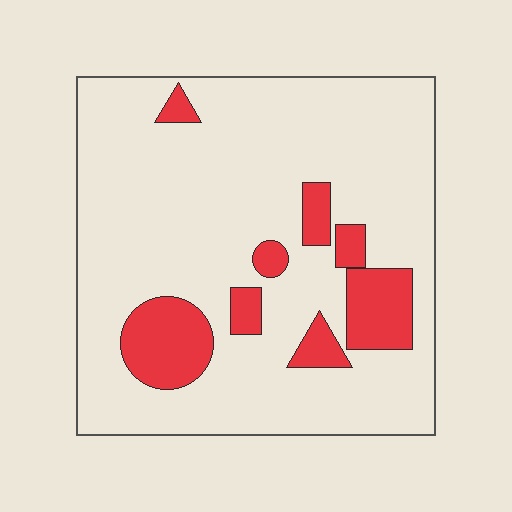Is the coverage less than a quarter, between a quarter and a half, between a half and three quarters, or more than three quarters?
Less than a quarter.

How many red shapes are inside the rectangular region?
8.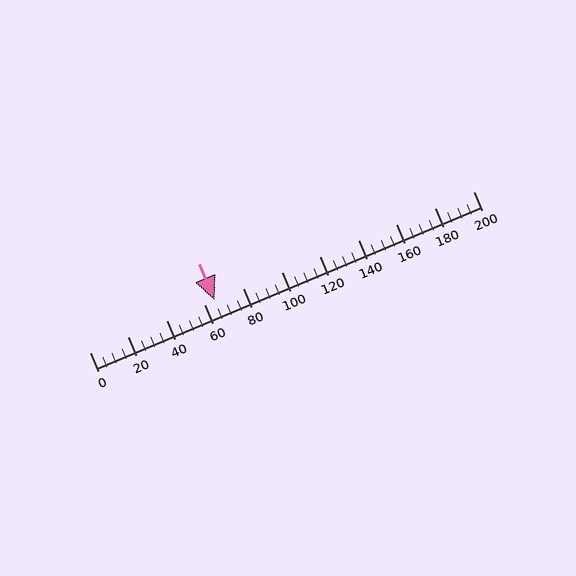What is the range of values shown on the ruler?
The ruler shows values from 0 to 200.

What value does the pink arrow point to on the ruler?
The pink arrow points to approximately 65.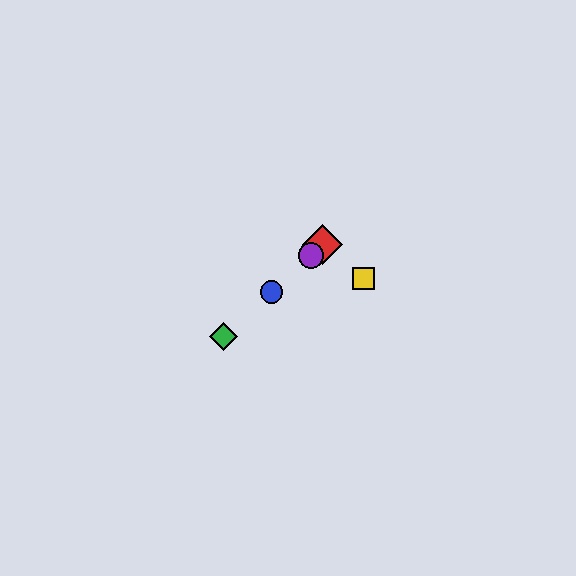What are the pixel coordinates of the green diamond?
The green diamond is at (224, 336).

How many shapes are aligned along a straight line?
4 shapes (the red diamond, the blue circle, the green diamond, the purple circle) are aligned along a straight line.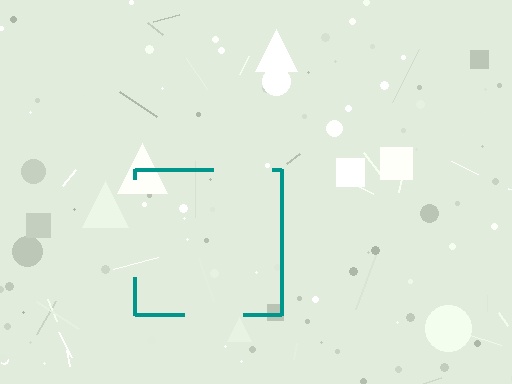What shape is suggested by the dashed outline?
The dashed outline suggests a square.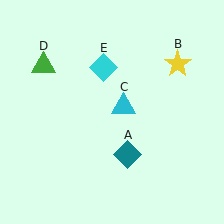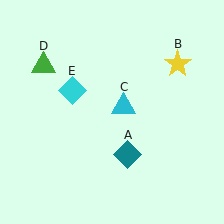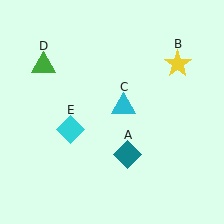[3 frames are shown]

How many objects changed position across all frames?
1 object changed position: cyan diamond (object E).